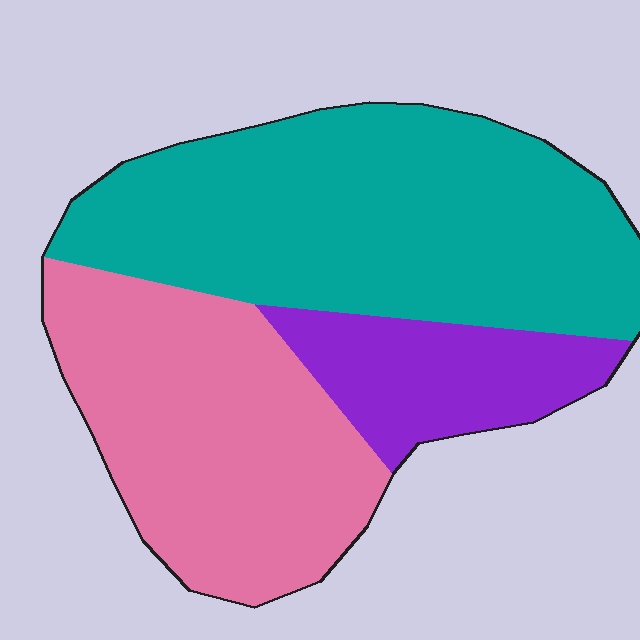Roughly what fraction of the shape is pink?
Pink covers 36% of the shape.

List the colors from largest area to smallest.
From largest to smallest: teal, pink, purple.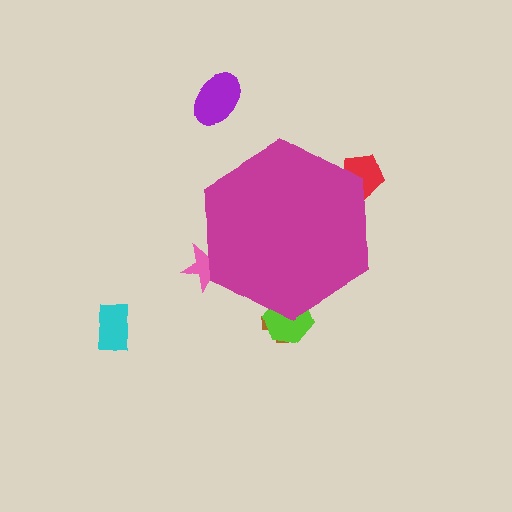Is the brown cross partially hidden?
Yes, the brown cross is partially hidden behind the magenta hexagon.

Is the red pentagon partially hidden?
Yes, the red pentagon is partially hidden behind the magenta hexagon.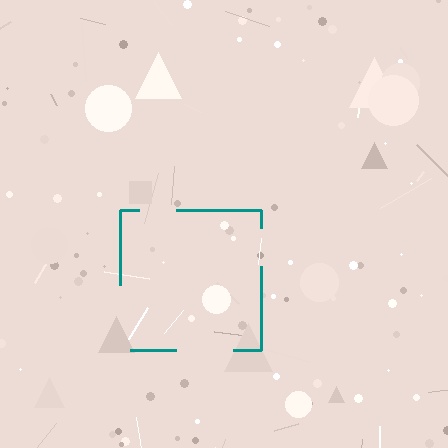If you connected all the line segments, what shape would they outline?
They would outline a square.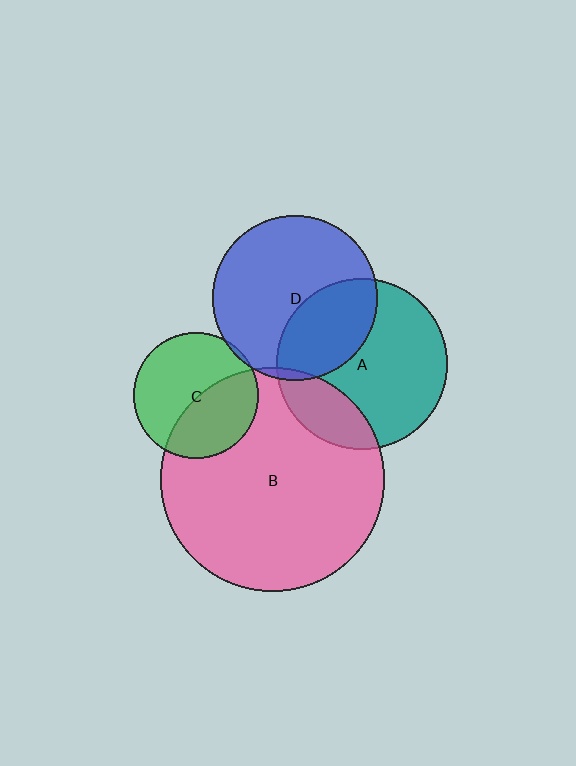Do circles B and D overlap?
Yes.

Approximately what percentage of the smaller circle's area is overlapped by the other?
Approximately 5%.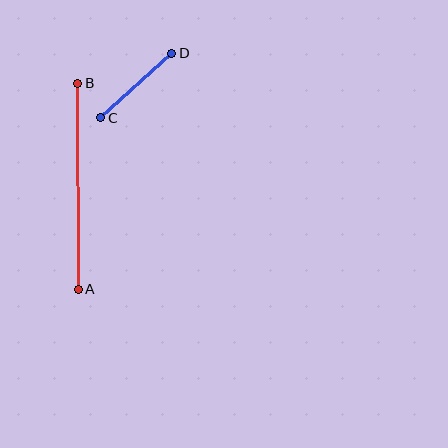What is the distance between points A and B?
The distance is approximately 206 pixels.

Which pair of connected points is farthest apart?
Points A and B are farthest apart.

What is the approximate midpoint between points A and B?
The midpoint is at approximately (78, 186) pixels.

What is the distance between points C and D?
The distance is approximately 96 pixels.